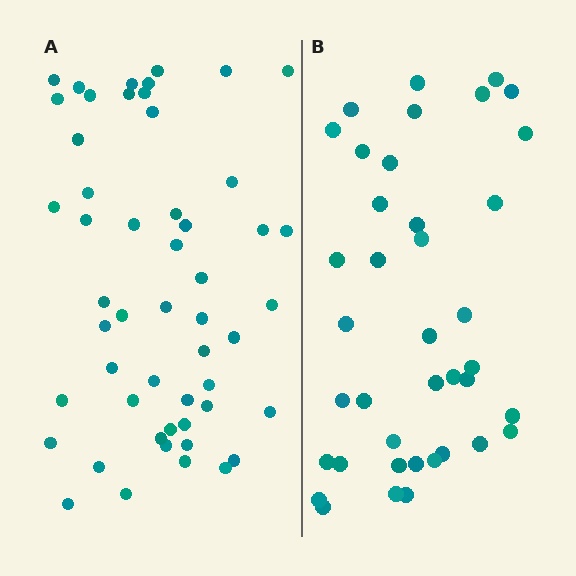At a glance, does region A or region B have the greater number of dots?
Region A (the left region) has more dots.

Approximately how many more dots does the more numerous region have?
Region A has approximately 15 more dots than region B.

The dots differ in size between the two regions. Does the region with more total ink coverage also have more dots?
No. Region B has more total ink coverage because its dots are larger, but region A actually contains more individual dots. Total area can be misleading — the number of items is what matters here.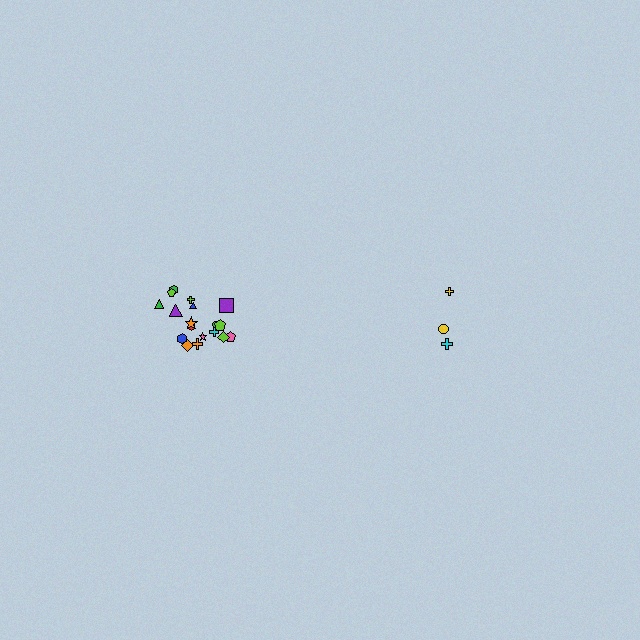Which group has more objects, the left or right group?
The left group.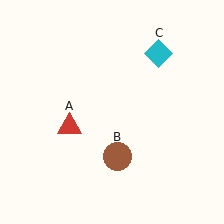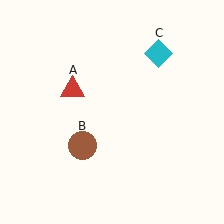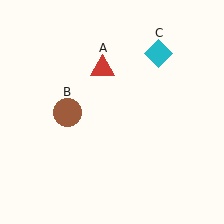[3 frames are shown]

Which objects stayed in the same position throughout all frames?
Cyan diamond (object C) remained stationary.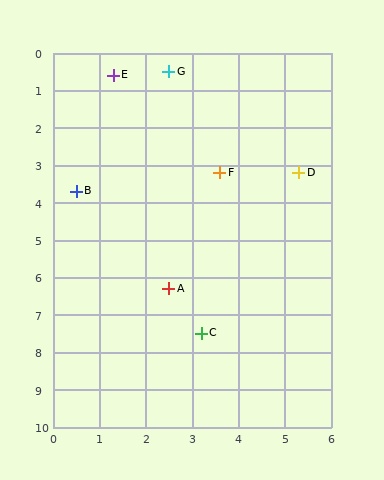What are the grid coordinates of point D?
Point D is at approximately (5.3, 3.2).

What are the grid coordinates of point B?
Point B is at approximately (0.5, 3.7).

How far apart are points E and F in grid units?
Points E and F are about 3.5 grid units apart.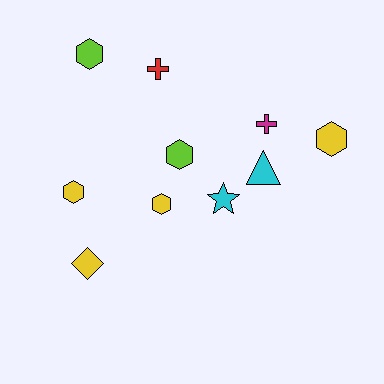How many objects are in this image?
There are 10 objects.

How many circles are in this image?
There are no circles.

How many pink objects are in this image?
There are no pink objects.